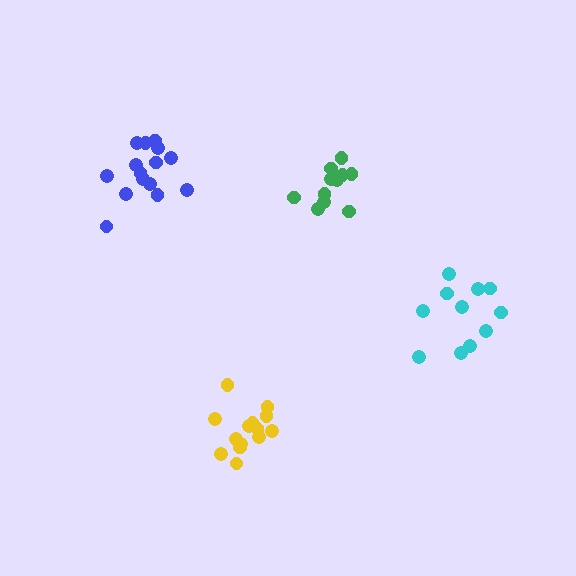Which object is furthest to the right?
The cyan cluster is rightmost.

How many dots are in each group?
Group 1: 11 dots, Group 2: 14 dots, Group 3: 11 dots, Group 4: 15 dots (51 total).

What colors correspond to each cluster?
The clusters are colored: cyan, yellow, green, blue.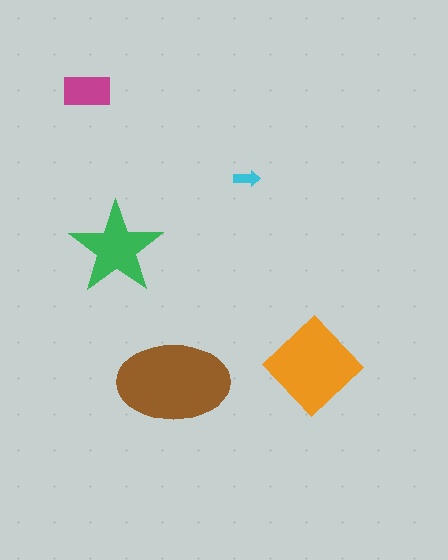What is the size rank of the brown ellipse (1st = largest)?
1st.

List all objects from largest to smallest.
The brown ellipse, the orange diamond, the green star, the magenta rectangle, the cyan arrow.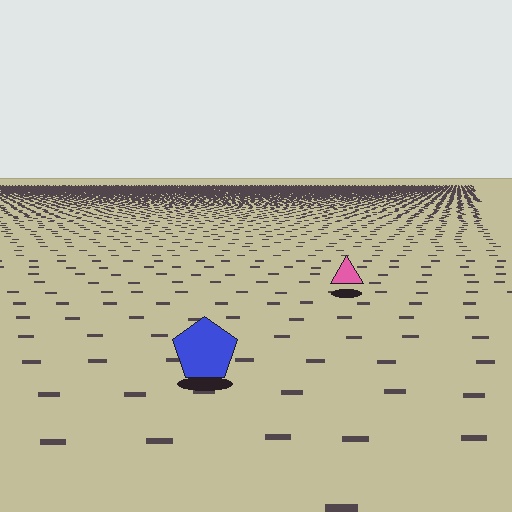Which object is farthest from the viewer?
The pink triangle is farthest from the viewer. It appears smaller and the ground texture around it is denser.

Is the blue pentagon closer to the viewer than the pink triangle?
Yes. The blue pentagon is closer — you can tell from the texture gradient: the ground texture is coarser near it.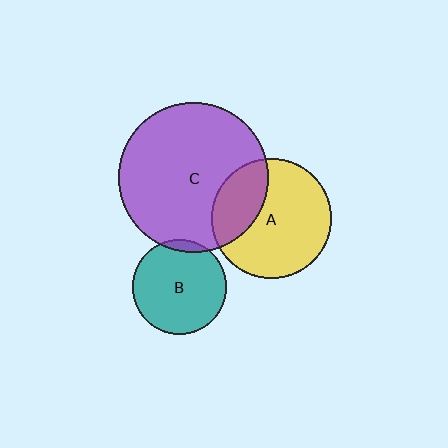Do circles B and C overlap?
Yes.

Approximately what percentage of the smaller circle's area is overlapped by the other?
Approximately 5%.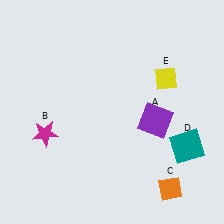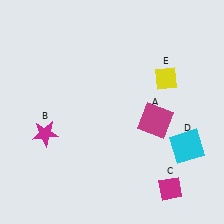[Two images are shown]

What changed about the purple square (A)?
In Image 1, A is purple. In Image 2, it changed to magenta.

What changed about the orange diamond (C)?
In Image 1, C is orange. In Image 2, it changed to magenta.